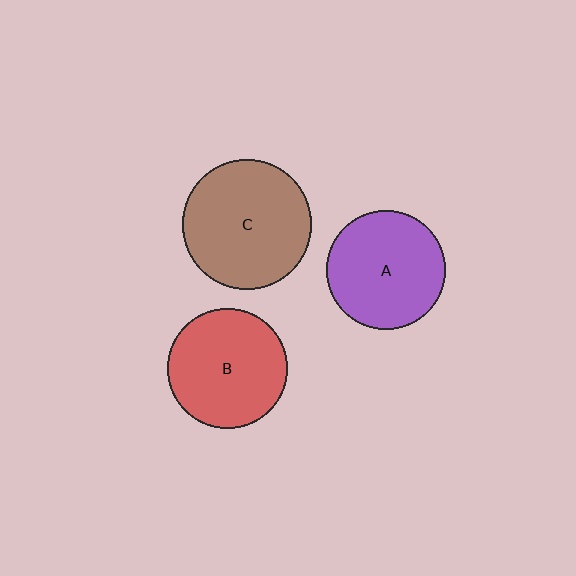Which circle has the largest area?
Circle C (brown).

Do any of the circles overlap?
No, none of the circles overlap.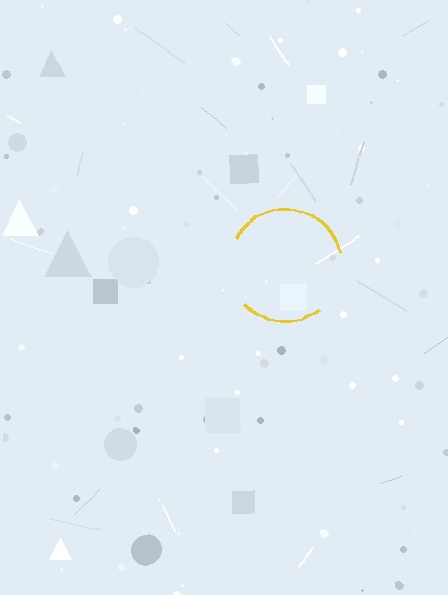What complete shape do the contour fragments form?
The contour fragments form a circle.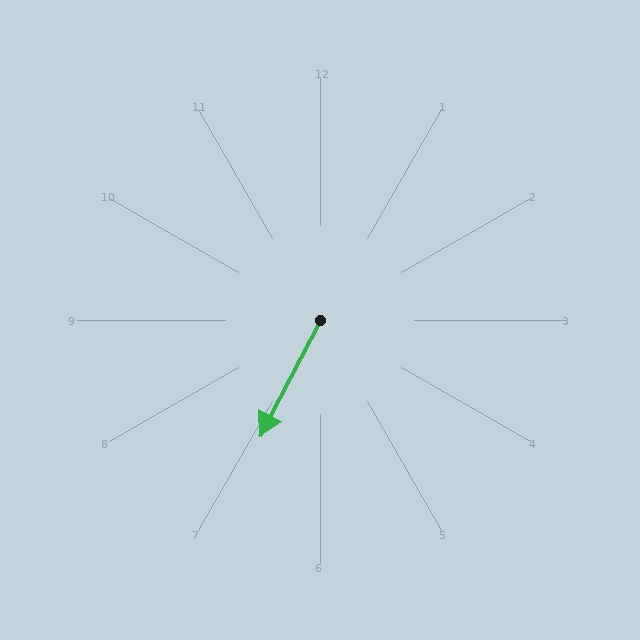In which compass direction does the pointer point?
Southwest.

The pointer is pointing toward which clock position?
Roughly 7 o'clock.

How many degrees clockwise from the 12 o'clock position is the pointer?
Approximately 208 degrees.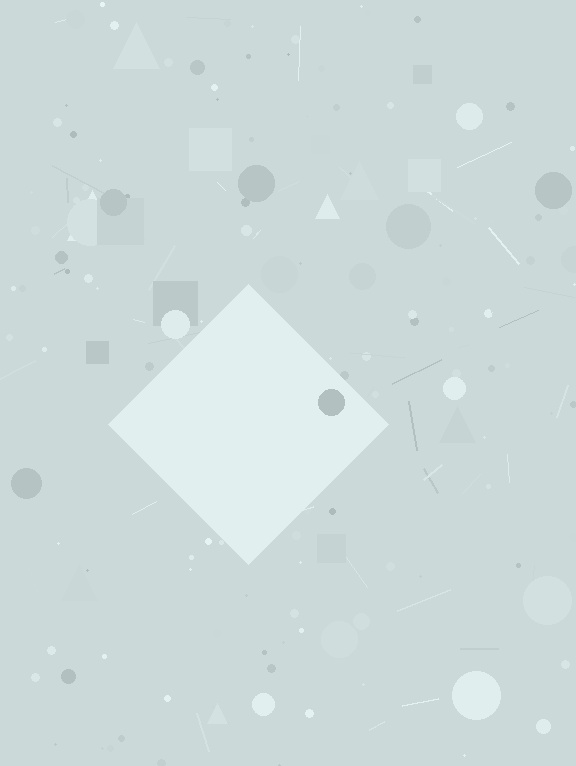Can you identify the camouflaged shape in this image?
The camouflaged shape is a diamond.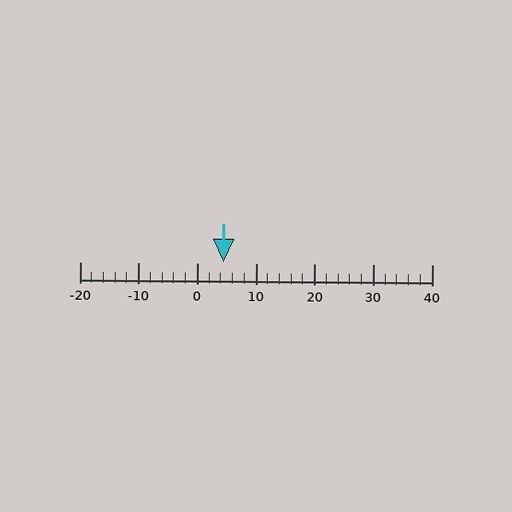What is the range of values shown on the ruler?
The ruler shows values from -20 to 40.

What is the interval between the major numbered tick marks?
The major tick marks are spaced 10 units apart.